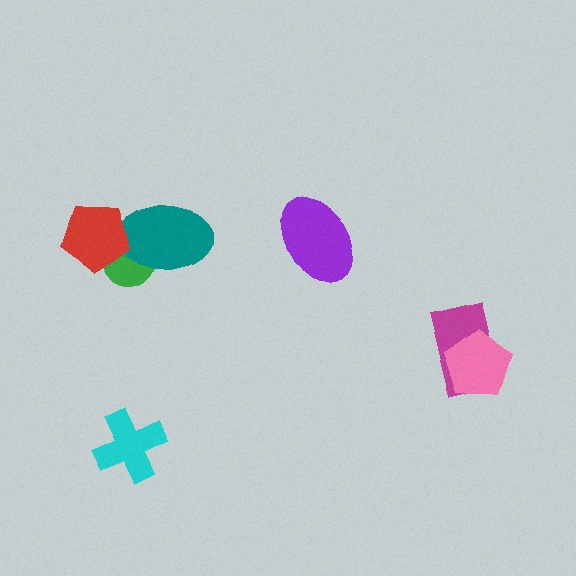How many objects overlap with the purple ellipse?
0 objects overlap with the purple ellipse.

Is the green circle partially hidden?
Yes, it is partially covered by another shape.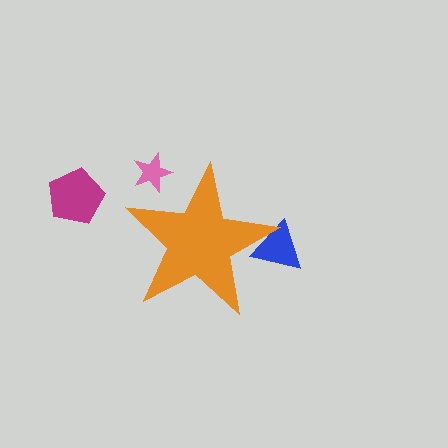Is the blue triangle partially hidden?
Yes, the blue triangle is partially hidden behind the orange star.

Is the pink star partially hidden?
Yes, the pink star is partially hidden behind the orange star.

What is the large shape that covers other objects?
An orange star.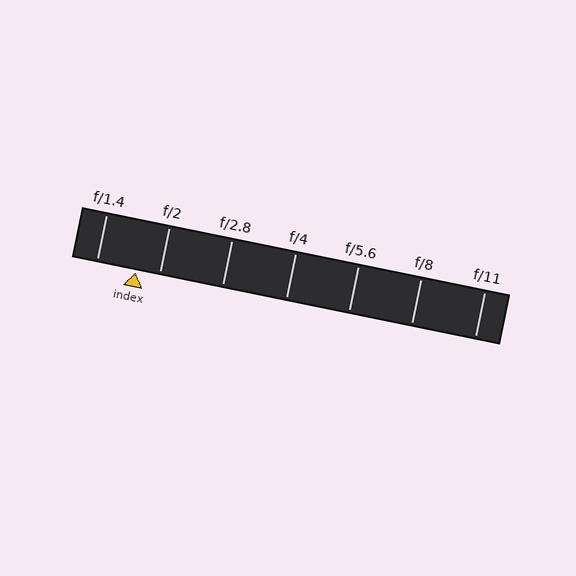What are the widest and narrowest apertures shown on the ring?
The widest aperture shown is f/1.4 and the narrowest is f/11.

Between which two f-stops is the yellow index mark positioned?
The index mark is between f/1.4 and f/2.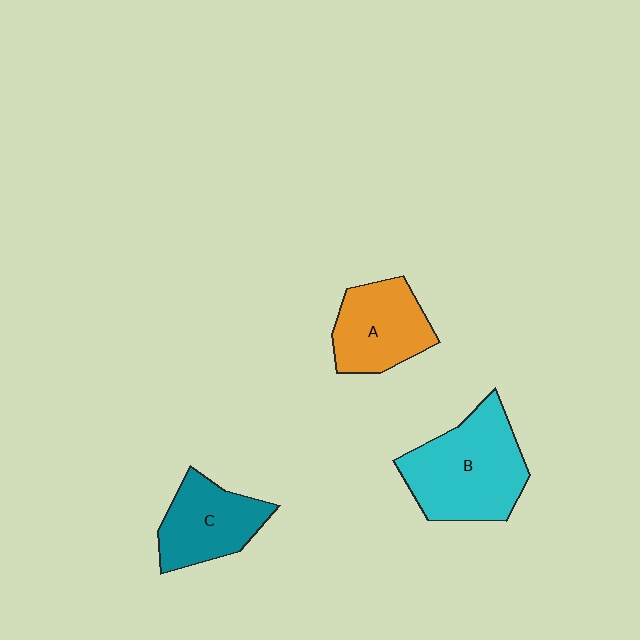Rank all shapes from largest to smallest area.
From largest to smallest: B (cyan), A (orange), C (teal).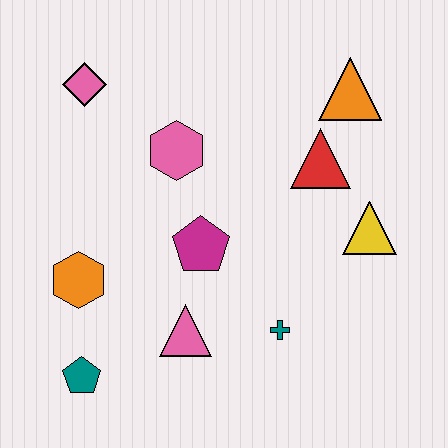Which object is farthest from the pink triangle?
The orange triangle is farthest from the pink triangle.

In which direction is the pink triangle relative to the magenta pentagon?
The pink triangle is below the magenta pentagon.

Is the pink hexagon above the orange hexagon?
Yes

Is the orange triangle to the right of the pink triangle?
Yes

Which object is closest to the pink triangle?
The magenta pentagon is closest to the pink triangle.